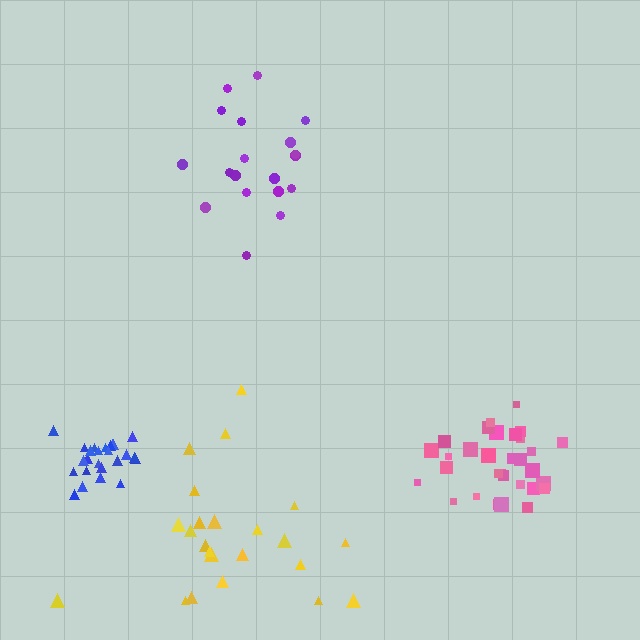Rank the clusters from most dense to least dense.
blue, pink, purple, yellow.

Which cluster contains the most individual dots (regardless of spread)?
Pink (33).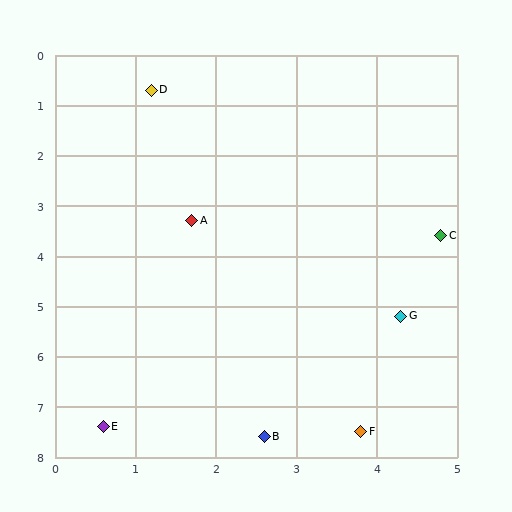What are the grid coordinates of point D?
Point D is at approximately (1.2, 0.7).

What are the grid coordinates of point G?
Point G is at approximately (4.3, 5.2).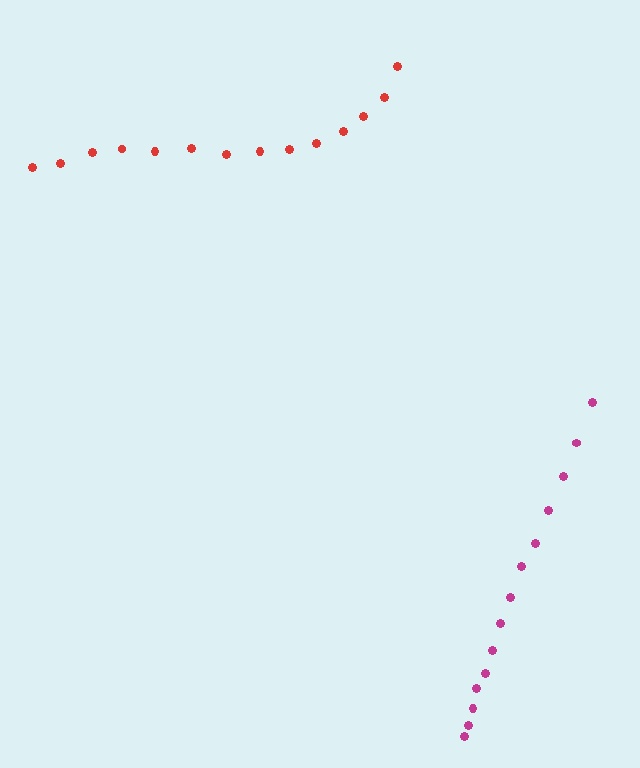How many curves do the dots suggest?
There are 2 distinct paths.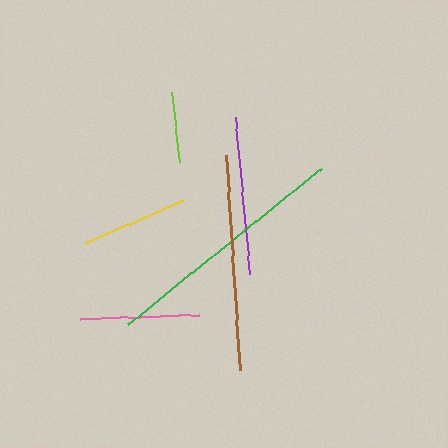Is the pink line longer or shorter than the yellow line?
The pink line is longer than the yellow line.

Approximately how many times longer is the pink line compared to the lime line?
The pink line is approximately 1.7 times the length of the lime line.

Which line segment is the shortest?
The lime line is the shortest at approximately 71 pixels.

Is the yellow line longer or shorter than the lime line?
The yellow line is longer than the lime line.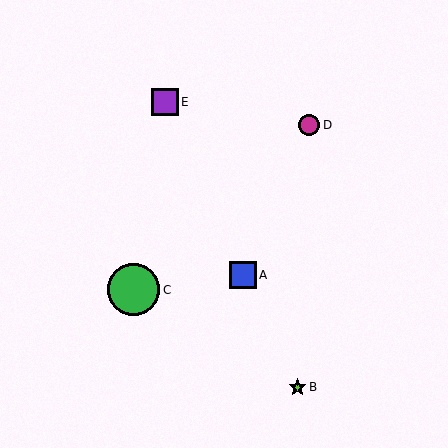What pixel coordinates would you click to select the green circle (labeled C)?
Click at (134, 290) to select the green circle C.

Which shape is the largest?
The green circle (labeled C) is the largest.